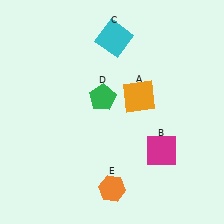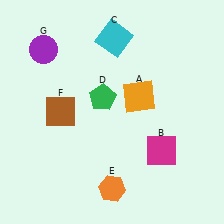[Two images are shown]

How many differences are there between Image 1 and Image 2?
There are 2 differences between the two images.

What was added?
A brown square (F), a purple circle (G) were added in Image 2.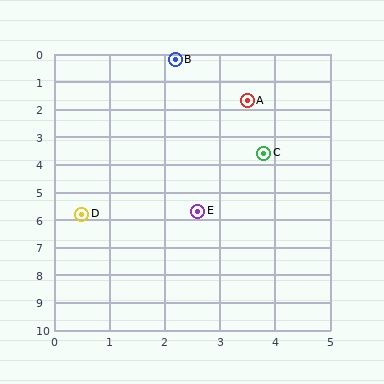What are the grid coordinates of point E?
Point E is at approximately (2.6, 5.7).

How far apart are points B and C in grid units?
Points B and C are about 3.8 grid units apart.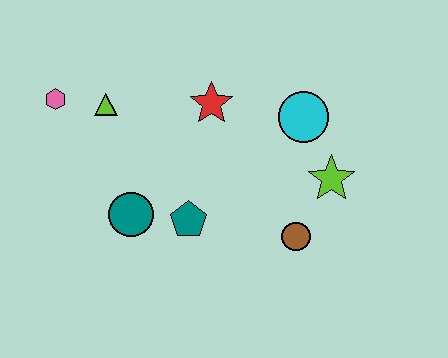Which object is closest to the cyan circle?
The lime star is closest to the cyan circle.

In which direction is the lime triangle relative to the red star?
The lime triangle is to the left of the red star.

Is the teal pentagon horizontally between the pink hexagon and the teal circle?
No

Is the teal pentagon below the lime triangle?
Yes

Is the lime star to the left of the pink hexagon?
No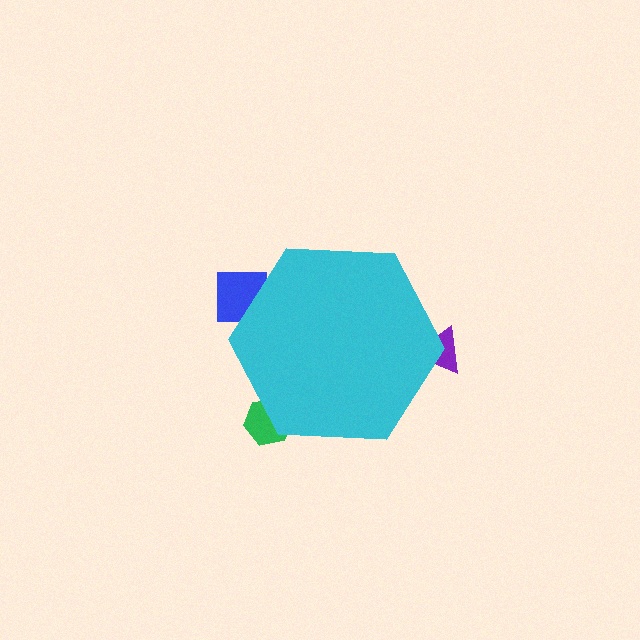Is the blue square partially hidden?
Yes, the blue square is partially hidden behind the cyan hexagon.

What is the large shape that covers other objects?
A cyan hexagon.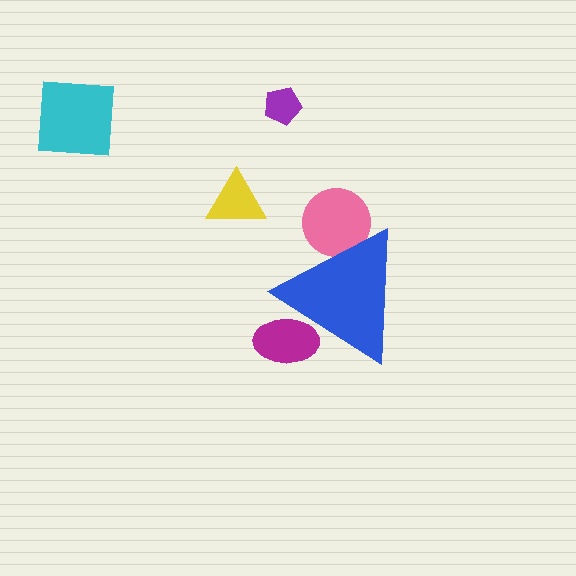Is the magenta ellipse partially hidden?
Yes, the magenta ellipse is partially hidden behind the blue triangle.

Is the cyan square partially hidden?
No, the cyan square is fully visible.